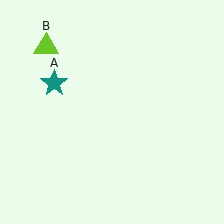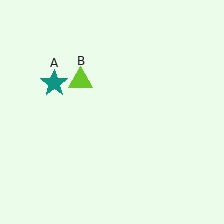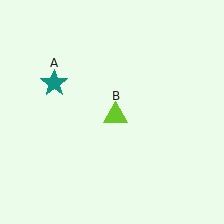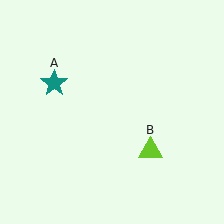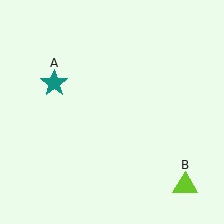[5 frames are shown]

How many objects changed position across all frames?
1 object changed position: lime triangle (object B).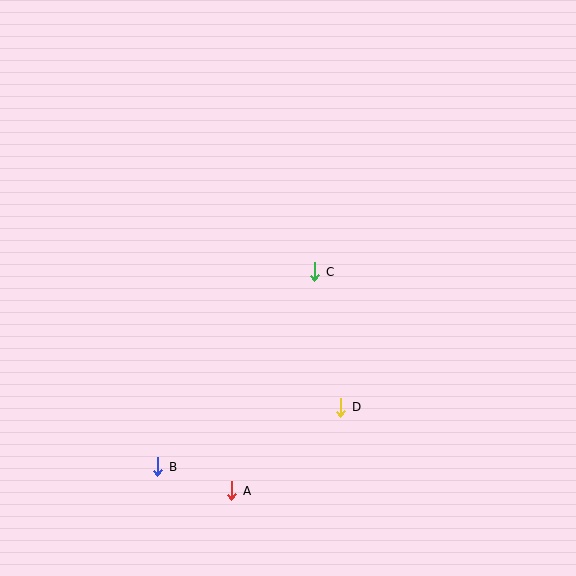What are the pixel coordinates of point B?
Point B is at (158, 467).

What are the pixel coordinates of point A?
Point A is at (232, 491).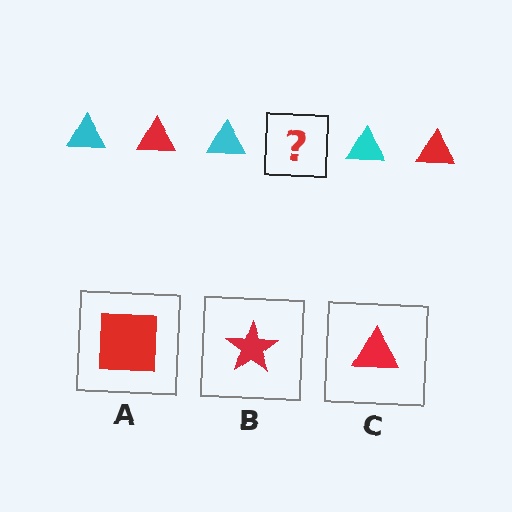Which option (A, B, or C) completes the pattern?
C.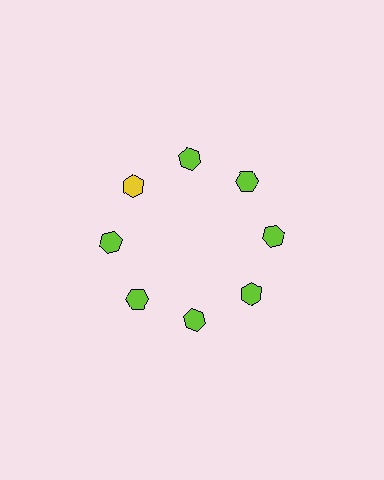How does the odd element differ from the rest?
It has a different color: yellow instead of lime.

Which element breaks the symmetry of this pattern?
The yellow hexagon at roughly the 10 o'clock position breaks the symmetry. All other shapes are lime hexagons.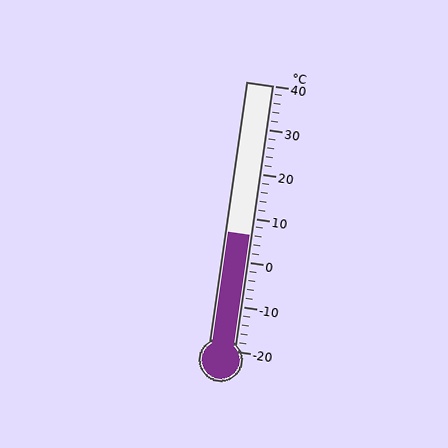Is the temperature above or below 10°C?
The temperature is below 10°C.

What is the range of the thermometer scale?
The thermometer scale ranges from -20°C to 40°C.